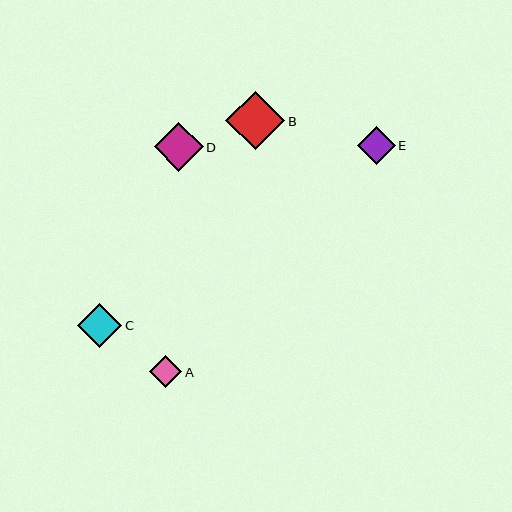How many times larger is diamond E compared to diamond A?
Diamond E is approximately 1.2 times the size of diamond A.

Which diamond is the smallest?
Diamond A is the smallest with a size of approximately 32 pixels.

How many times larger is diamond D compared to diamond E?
Diamond D is approximately 1.3 times the size of diamond E.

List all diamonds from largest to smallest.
From largest to smallest: B, D, C, E, A.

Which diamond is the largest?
Diamond B is the largest with a size of approximately 59 pixels.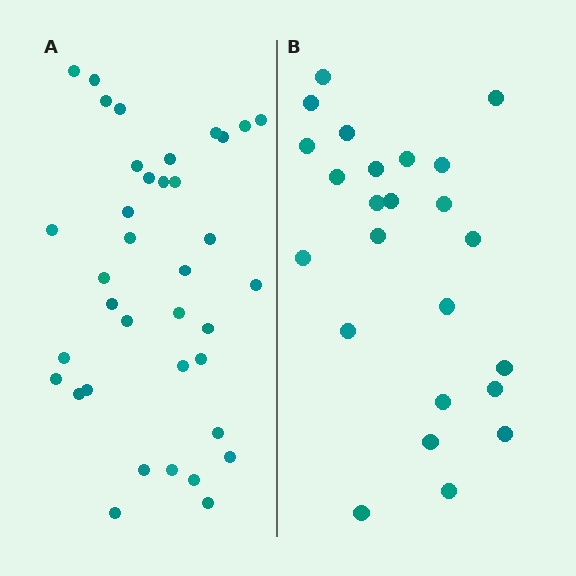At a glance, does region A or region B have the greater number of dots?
Region A (the left region) has more dots.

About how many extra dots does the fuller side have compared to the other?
Region A has approximately 15 more dots than region B.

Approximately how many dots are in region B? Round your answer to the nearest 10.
About 20 dots. (The exact count is 24, which rounds to 20.)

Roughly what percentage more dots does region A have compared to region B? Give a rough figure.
About 55% more.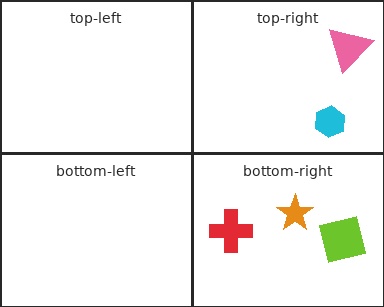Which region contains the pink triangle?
The top-right region.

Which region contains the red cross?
The bottom-right region.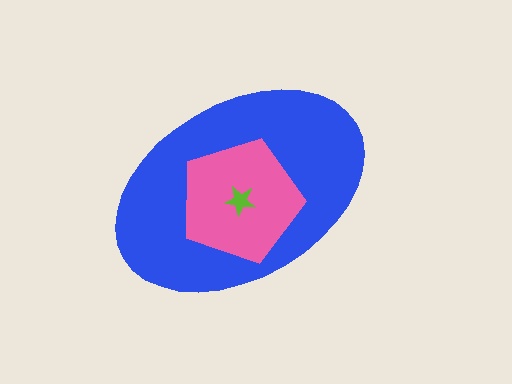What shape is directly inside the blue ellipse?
The pink pentagon.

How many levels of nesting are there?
3.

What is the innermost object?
The lime star.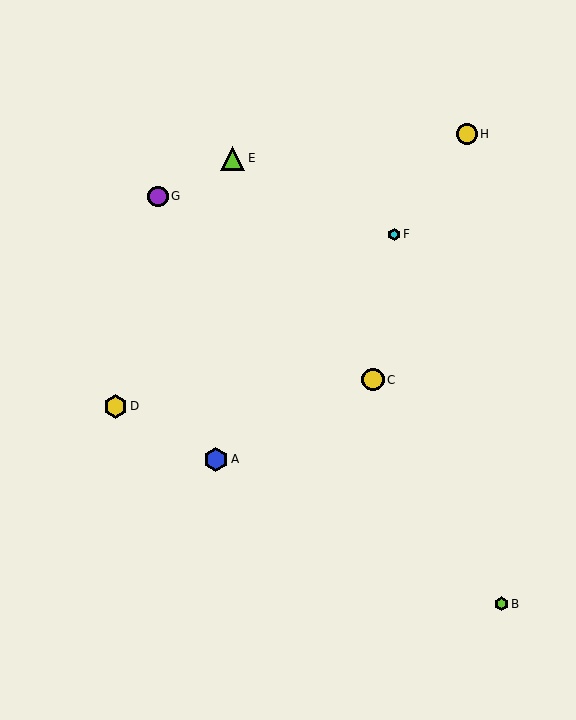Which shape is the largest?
The blue hexagon (labeled A) is the largest.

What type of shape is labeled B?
Shape B is a lime hexagon.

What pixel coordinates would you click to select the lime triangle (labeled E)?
Click at (233, 158) to select the lime triangle E.